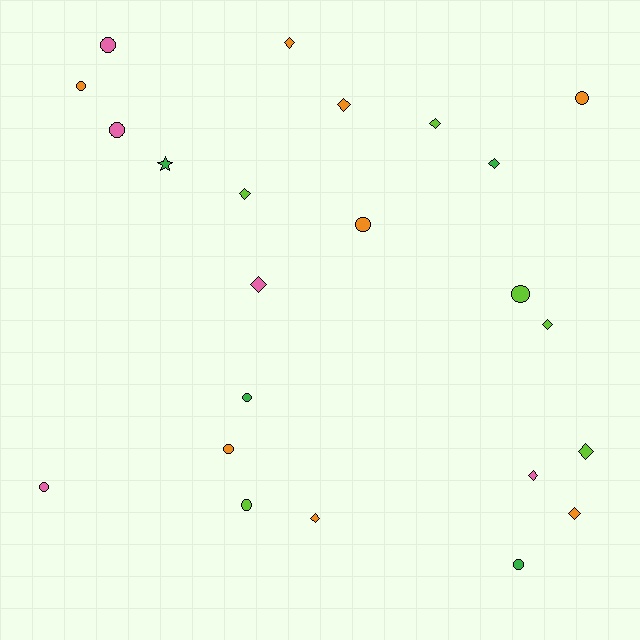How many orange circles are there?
There are 4 orange circles.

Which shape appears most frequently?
Diamond, with 11 objects.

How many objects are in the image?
There are 23 objects.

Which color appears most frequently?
Orange, with 8 objects.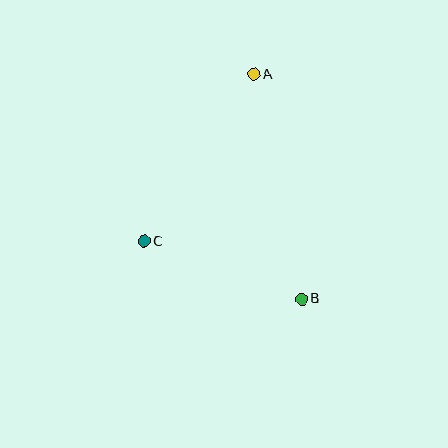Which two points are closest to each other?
Points B and C are closest to each other.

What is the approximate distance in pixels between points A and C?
The distance between A and C is approximately 200 pixels.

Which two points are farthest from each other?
Points A and B are farthest from each other.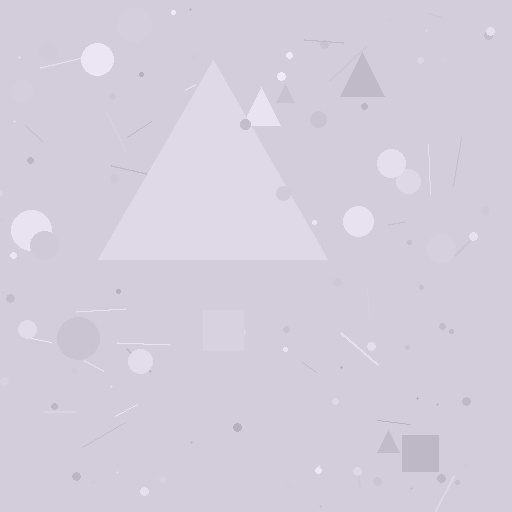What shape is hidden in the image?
A triangle is hidden in the image.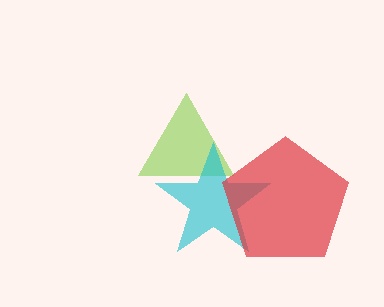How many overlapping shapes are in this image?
There are 3 overlapping shapes in the image.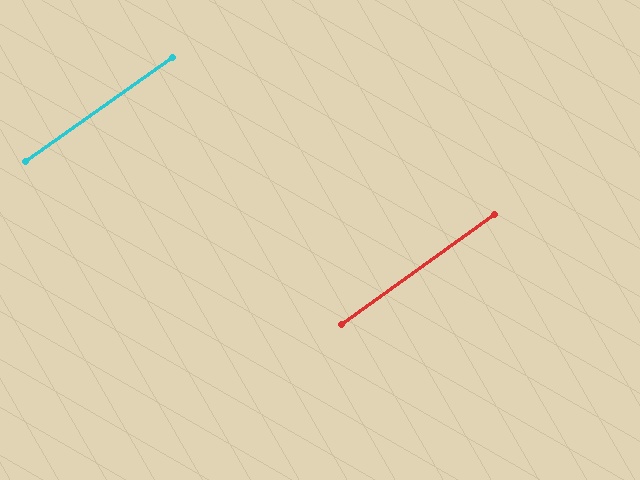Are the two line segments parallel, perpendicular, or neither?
Parallel — their directions differ by only 0.4°.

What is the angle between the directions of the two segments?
Approximately 0 degrees.